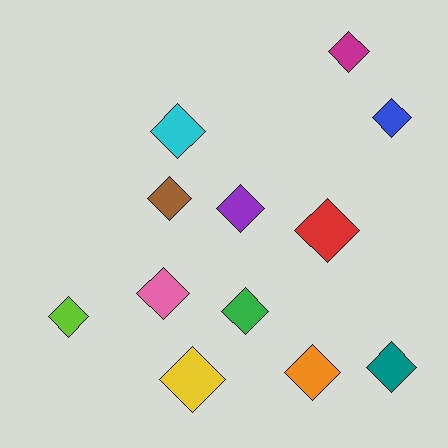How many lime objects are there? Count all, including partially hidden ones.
There is 1 lime object.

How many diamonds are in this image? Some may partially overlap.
There are 12 diamonds.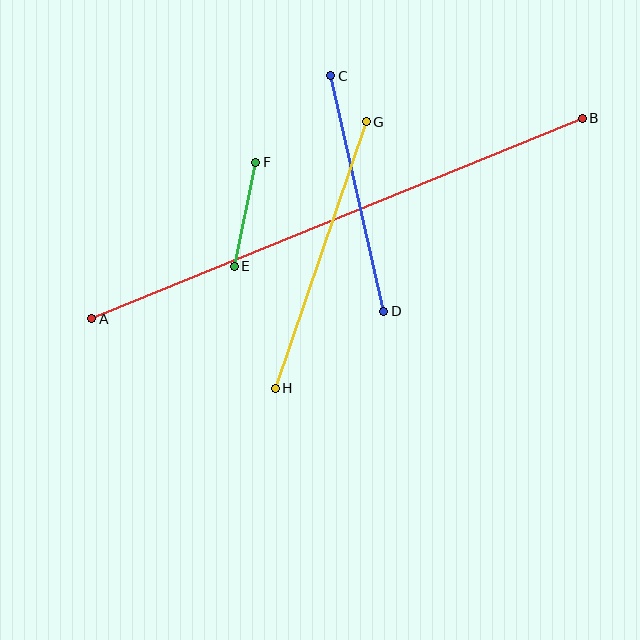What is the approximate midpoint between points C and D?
The midpoint is at approximately (357, 193) pixels.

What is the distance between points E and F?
The distance is approximately 106 pixels.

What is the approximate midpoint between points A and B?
The midpoint is at approximately (337, 219) pixels.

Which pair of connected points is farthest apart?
Points A and B are farthest apart.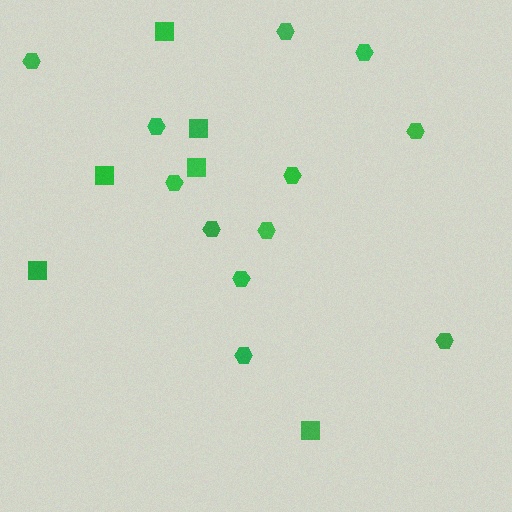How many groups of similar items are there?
There are 2 groups: one group of squares (6) and one group of hexagons (12).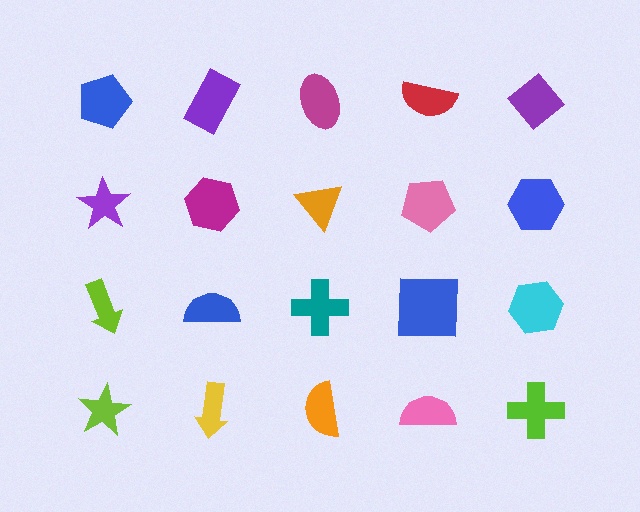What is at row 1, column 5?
A purple diamond.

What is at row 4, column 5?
A lime cross.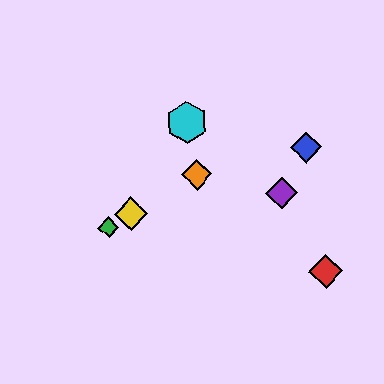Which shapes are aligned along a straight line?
The green diamond, the yellow diamond, the orange diamond are aligned along a straight line.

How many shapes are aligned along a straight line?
3 shapes (the green diamond, the yellow diamond, the orange diamond) are aligned along a straight line.